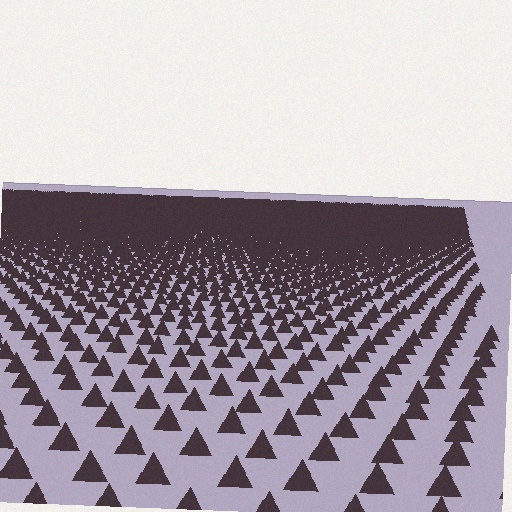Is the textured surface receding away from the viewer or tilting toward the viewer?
The surface is receding away from the viewer. Texture elements get smaller and denser toward the top.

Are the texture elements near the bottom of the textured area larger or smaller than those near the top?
Larger. Near the bottom, elements are closer to the viewer and appear at a bigger on-screen size.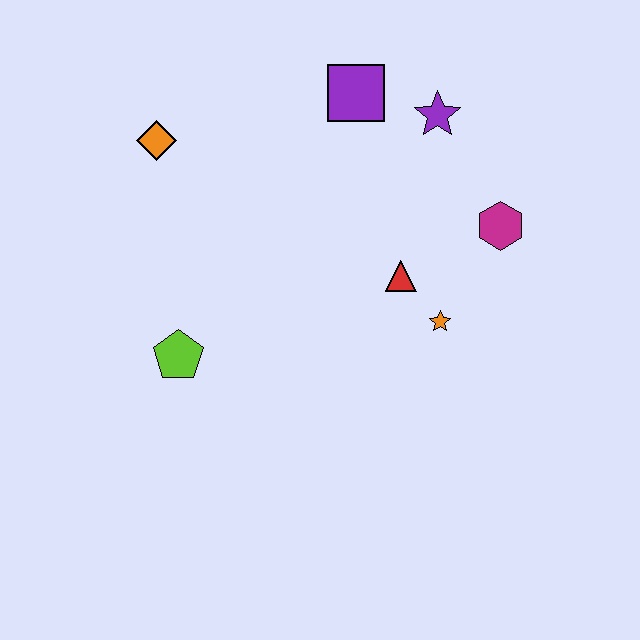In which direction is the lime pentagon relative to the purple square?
The lime pentagon is below the purple square.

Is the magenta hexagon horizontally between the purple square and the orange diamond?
No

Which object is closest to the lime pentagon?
The orange diamond is closest to the lime pentagon.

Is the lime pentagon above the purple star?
No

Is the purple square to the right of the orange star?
No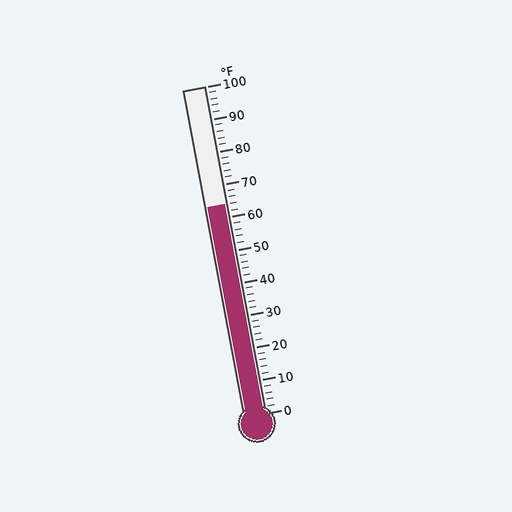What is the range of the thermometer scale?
The thermometer scale ranges from 0°F to 100°F.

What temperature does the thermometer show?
The thermometer shows approximately 64°F.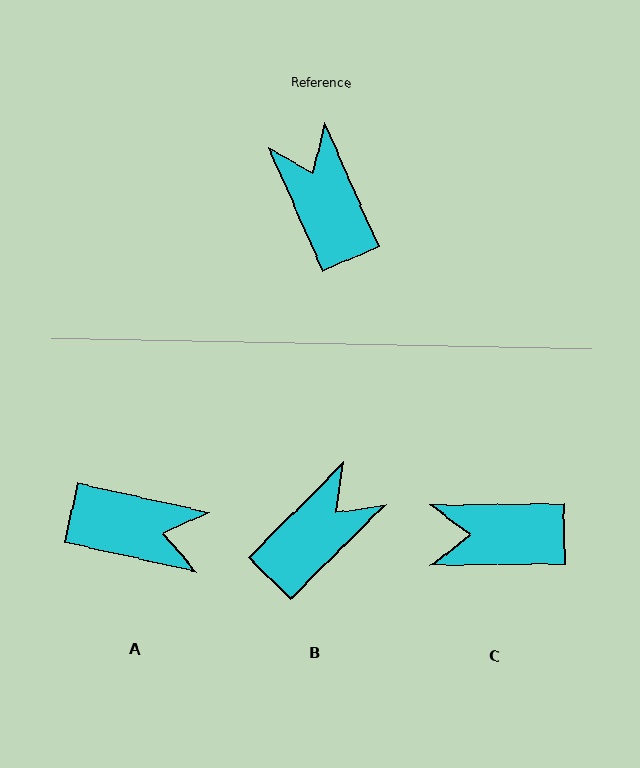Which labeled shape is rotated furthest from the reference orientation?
A, about 126 degrees away.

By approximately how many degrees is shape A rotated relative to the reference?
Approximately 126 degrees clockwise.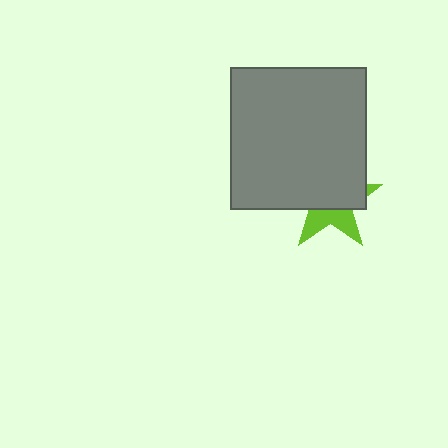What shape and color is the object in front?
The object in front is a gray rectangle.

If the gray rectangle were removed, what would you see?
You would see the complete lime star.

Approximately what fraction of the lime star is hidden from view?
Roughly 63% of the lime star is hidden behind the gray rectangle.